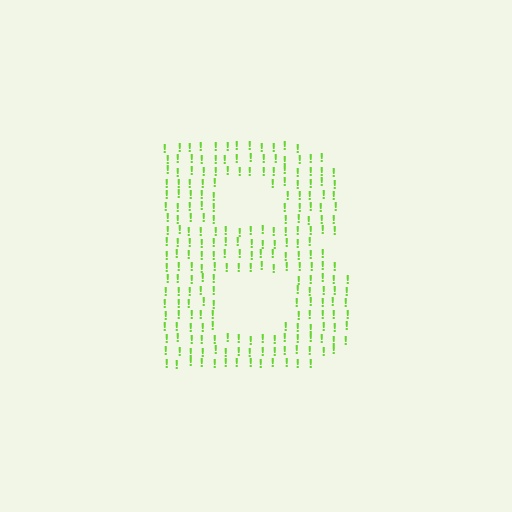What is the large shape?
The large shape is the letter B.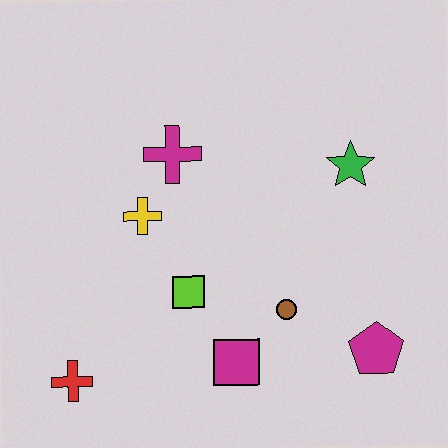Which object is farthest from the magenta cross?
The magenta pentagon is farthest from the magenta cross.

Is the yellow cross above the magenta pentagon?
Yes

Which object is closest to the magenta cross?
The yellow cross is closest to the magenta cross.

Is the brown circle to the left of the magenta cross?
No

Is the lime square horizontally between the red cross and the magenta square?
Yes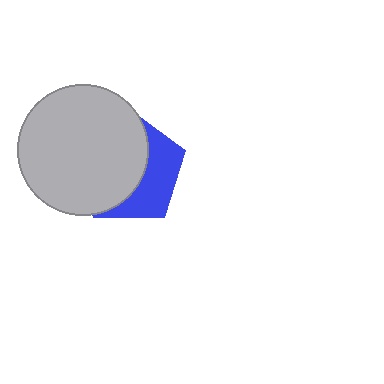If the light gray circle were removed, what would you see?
You would see the complete blue pentagon.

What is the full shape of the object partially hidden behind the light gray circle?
The partially hidden object is a blue pentagon.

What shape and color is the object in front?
The object in front is a light gray circle.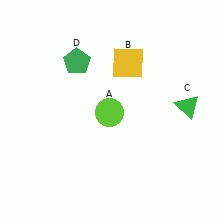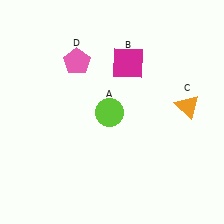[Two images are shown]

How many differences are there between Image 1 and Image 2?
There are 3 differences between the two images.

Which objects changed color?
B changed from yellow to magenta. C changed from green to orange. D changed from green to pink.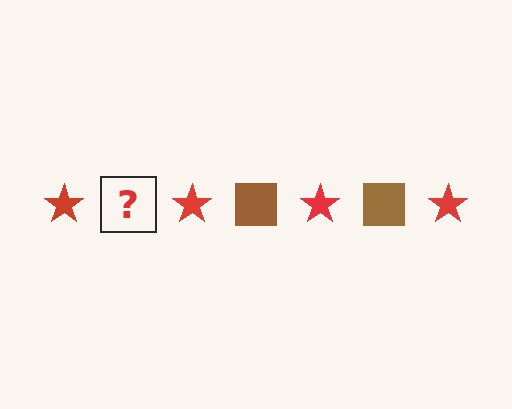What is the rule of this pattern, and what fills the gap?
The rule is that the pattern alternates between red star and brown square. The gap should be filled with a brown square.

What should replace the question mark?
The question mark should be replaced with a brown square.